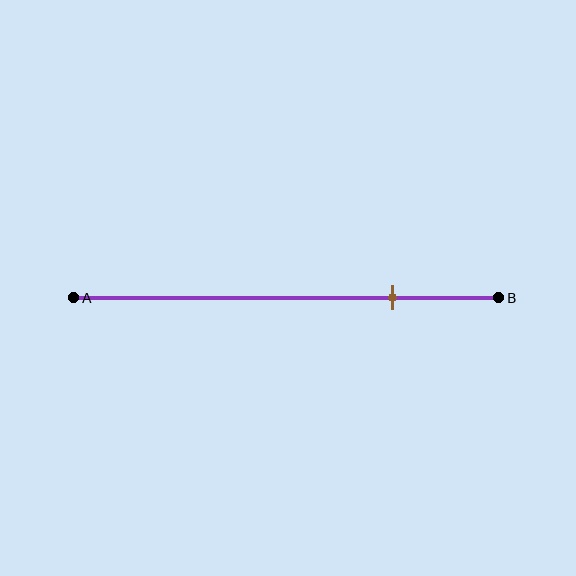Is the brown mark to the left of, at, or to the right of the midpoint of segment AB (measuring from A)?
The brown mark is to the right of the midpoint of segment AB.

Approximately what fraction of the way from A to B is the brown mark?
The brown mark is approximately 75% of the way from A to B.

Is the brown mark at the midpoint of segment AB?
No, the mark is at about 75% from A, not at the 50% midpoint.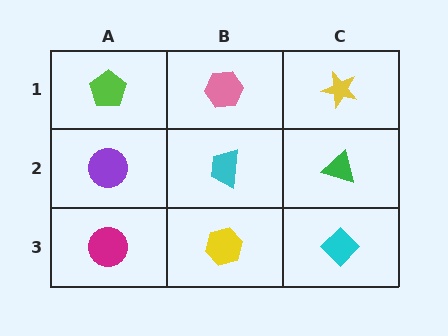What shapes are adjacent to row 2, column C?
A yellow star (row 1, column C), a cyan diamond (row 3, column C), a cyan trapezoid (row 2, column B).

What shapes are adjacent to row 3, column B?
A cyan trapezoid (row 2, column B), a magenta circle (row 3, column A), a cyan diamond (row 3, column C).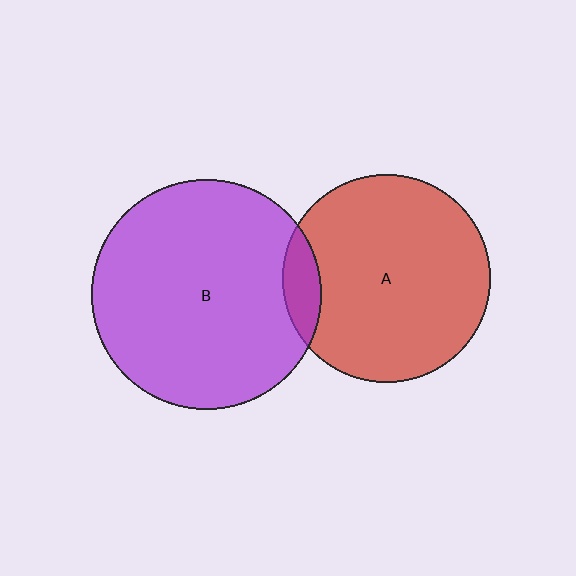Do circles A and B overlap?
Yes.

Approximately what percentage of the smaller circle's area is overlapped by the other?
Approximately 10%.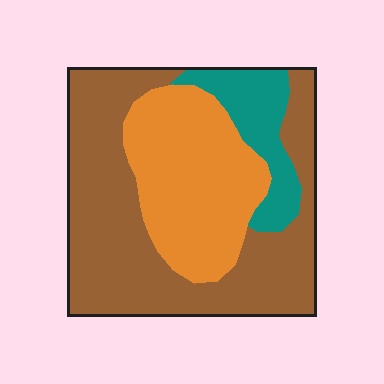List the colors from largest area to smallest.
From largest to smallest: brown, orange, teal.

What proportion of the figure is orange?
Orange covers 32% of the figure.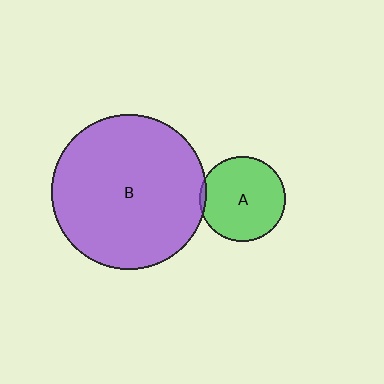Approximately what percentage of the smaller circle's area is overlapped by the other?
Approximately 5%.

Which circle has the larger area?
Circle B (purple).